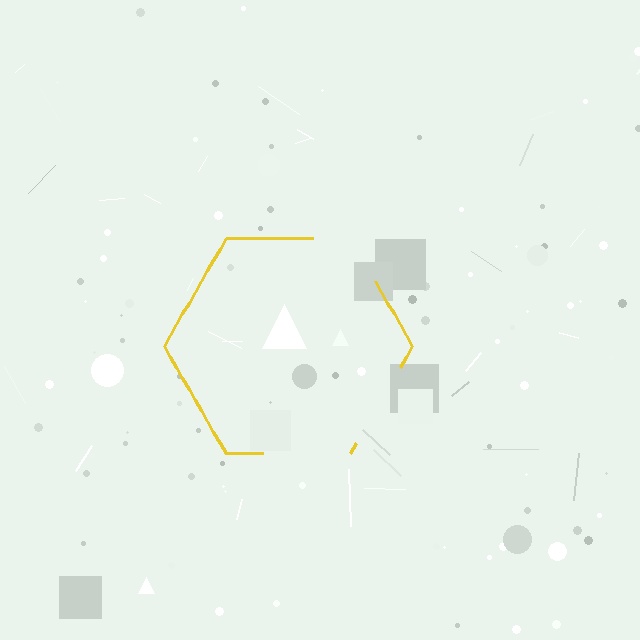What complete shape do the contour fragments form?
The contour fragments form a hexagon.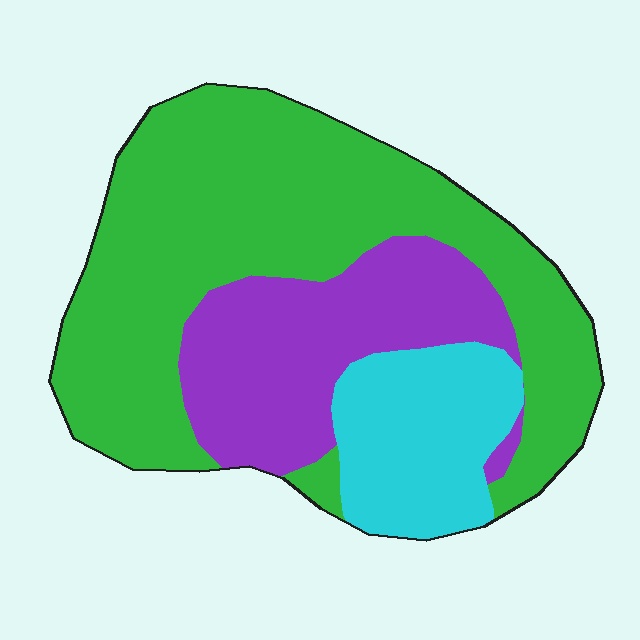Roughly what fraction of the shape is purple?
Purple takes up between a sixth and a third of the shape.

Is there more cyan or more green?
Green.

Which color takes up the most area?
Green, at roughly 55%.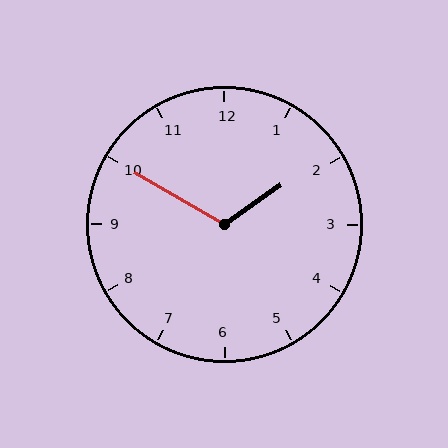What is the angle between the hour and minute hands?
Approximately 115 degrees.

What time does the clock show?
1:50.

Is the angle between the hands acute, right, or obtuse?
It is obtuse.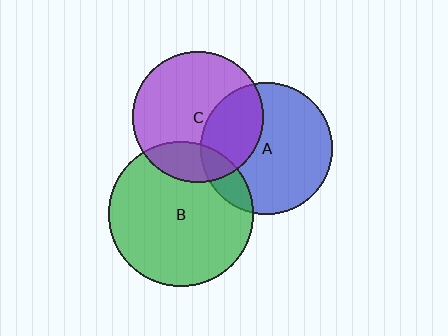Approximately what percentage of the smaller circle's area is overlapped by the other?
Approximately 15%.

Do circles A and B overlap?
Yes.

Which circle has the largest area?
Circle B (green).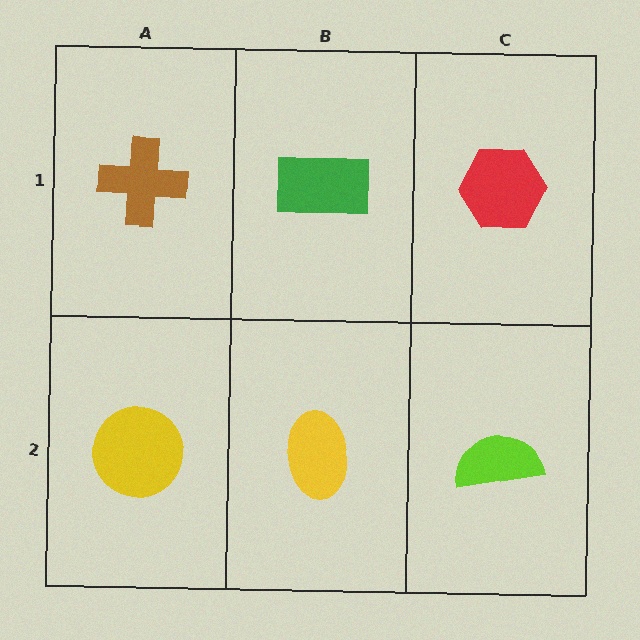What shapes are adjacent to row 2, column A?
A brown cross (row 1, column A), a yellow ellipse (row 2, column B).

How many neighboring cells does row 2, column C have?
2.